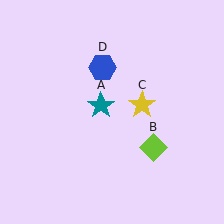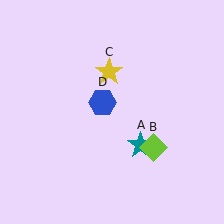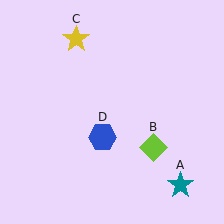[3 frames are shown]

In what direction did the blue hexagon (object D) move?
The blue hexagon (object D) moved down.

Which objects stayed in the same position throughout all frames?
Lime diamond (object B) remained stationary.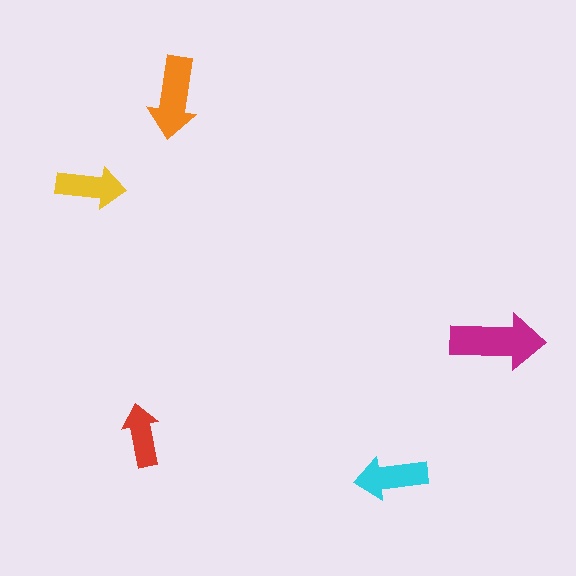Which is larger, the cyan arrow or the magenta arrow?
The magenta one.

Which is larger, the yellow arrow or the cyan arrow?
The cyan one.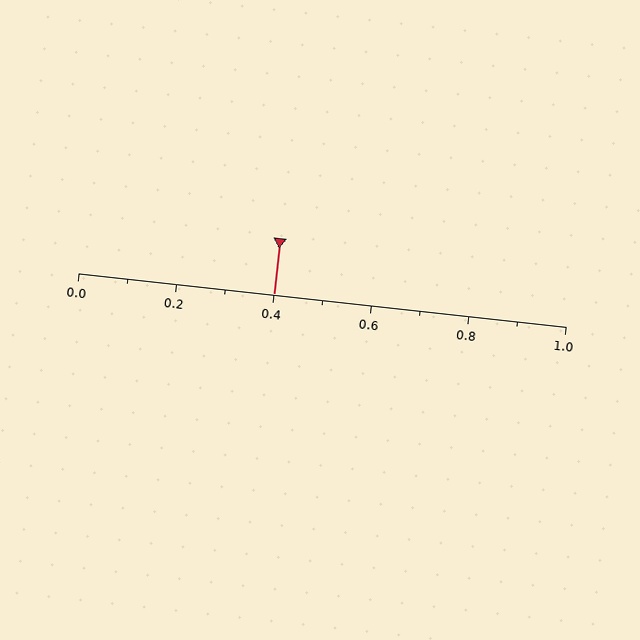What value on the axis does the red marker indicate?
The marker indicates approximately 0.4.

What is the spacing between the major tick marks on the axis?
The major ticks are spaced 0.2 apart.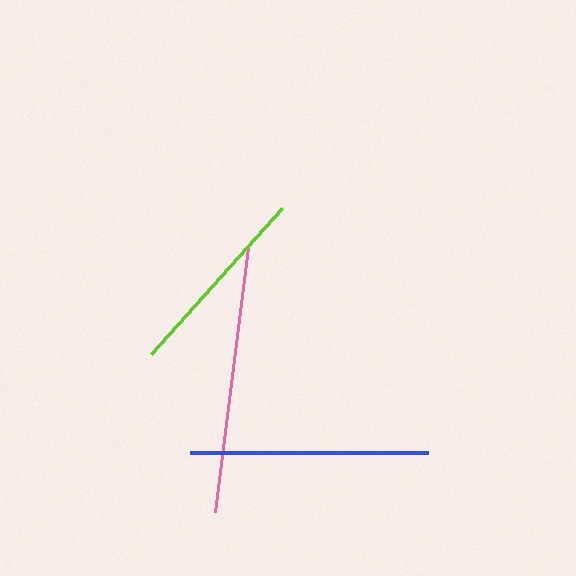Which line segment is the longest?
The pink line is the longest at approximately 268 pixels.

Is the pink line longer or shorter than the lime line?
The pink line is longer than the lime line.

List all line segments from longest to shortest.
From longest to shortest: pink, blue, lime.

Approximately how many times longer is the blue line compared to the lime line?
The blue line is approximately 1.2 times the length of the lime line.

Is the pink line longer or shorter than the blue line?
The pink line is longer than the blue line.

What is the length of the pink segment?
The pink segment is approximately 268 pixels long.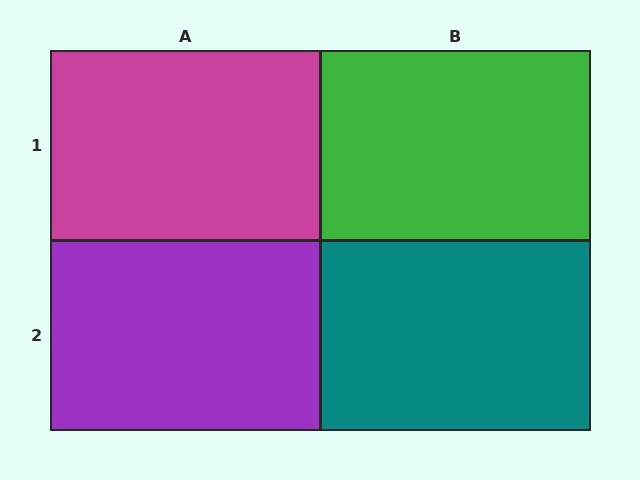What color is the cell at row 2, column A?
Purple.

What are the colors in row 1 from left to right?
Magenta, green.